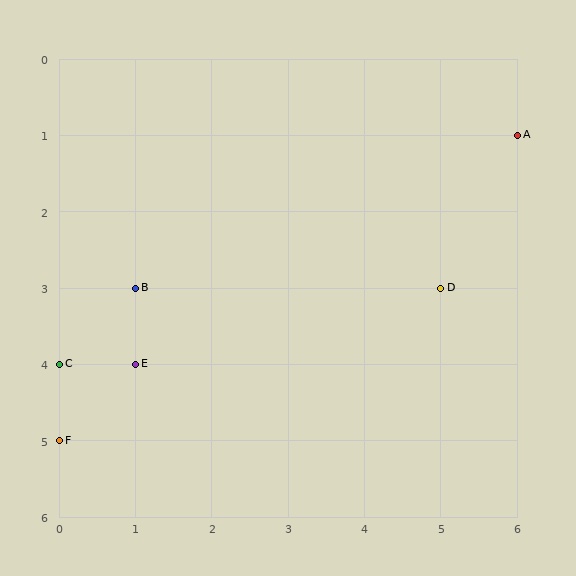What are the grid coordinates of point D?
Point D is at grid coordinates (5, 3).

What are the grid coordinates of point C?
Point C is at grid coordinates (0, 4).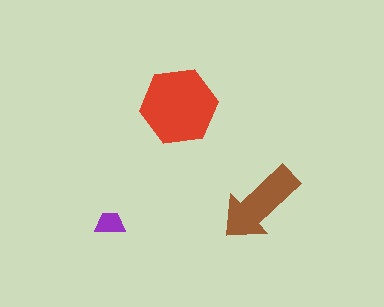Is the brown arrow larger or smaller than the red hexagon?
Smaller.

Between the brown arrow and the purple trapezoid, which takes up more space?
The brown arrow.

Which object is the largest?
The red hexagon.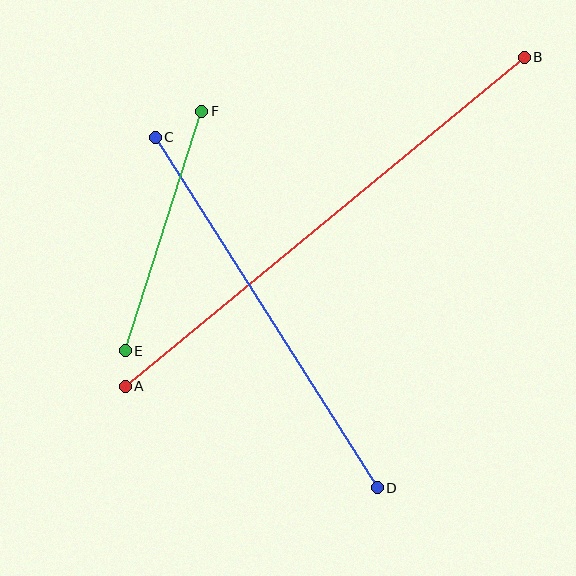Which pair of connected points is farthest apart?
Points A and B are farthest apart.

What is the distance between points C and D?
The distance is approximately 415 pixels.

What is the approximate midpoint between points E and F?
The midpoint is at approximately (163, 231) pixels.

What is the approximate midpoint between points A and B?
The midpoint is at approximately (325, 222) pixels.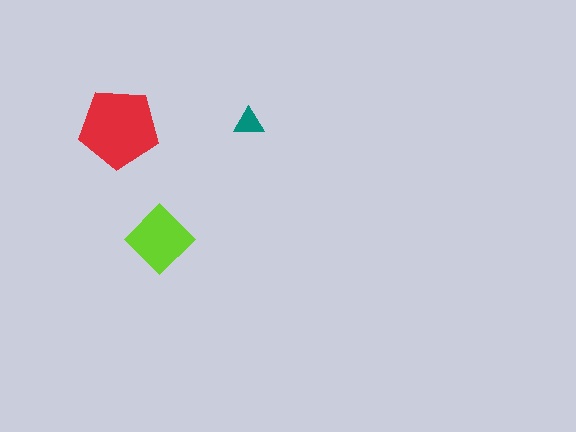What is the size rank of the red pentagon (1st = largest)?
1st.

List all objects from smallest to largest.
The teal triangle, the lime diamond, the red pentagon.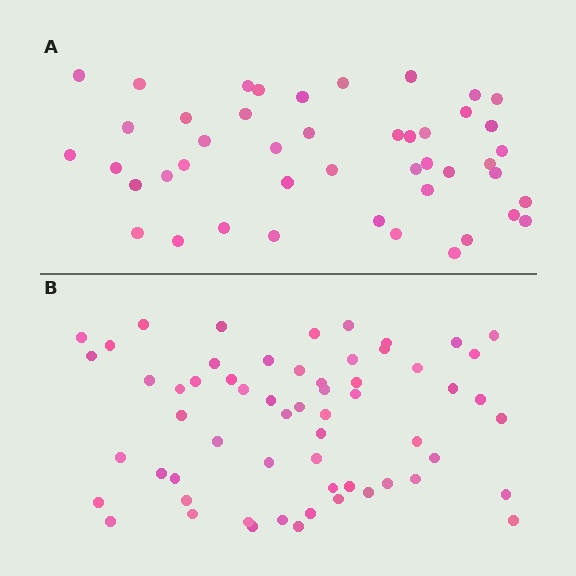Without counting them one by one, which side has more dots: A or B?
Region B (the bottom region) has more dots.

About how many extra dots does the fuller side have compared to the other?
Region B has approximately 15 more dots than region A.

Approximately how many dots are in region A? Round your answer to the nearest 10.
About 40 dots. (The exact count is 45, which rounds to 40.)